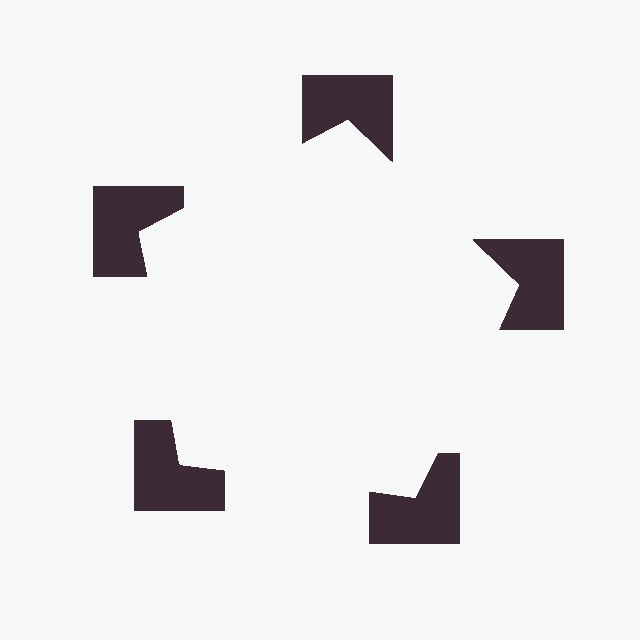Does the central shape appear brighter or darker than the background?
It typically appears slightly brighter than the background, even though no actual brightness change is drawn.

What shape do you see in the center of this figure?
An illusory pentagon — its edges are inferred from the aligned wedge cuts in the notched squares, not physically drawn.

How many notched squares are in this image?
There are 5 — one at each vertex of the illusory pentagon.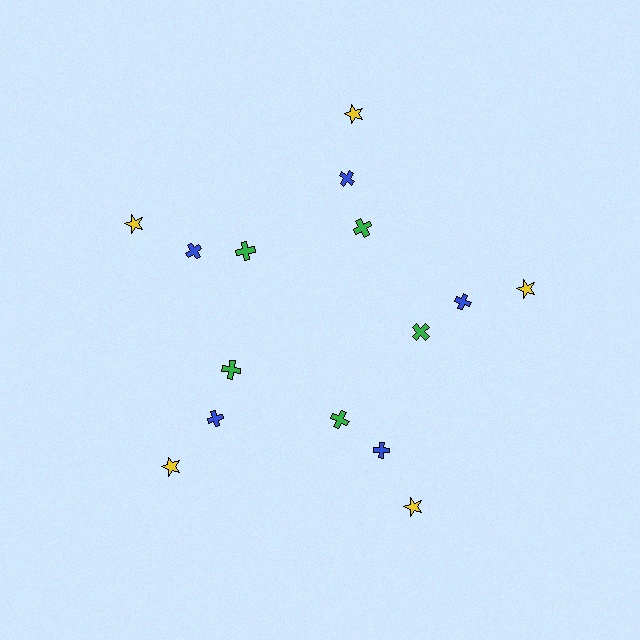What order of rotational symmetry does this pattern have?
This pattern has 5-fold rotational symmetry.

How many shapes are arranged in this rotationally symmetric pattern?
There are 15 shapes, arranged in 5 groups of 3.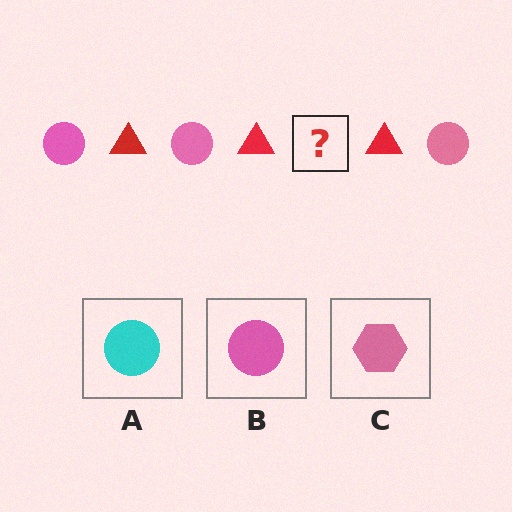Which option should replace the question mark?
Option B.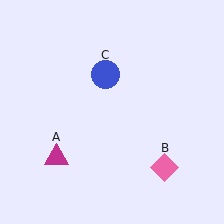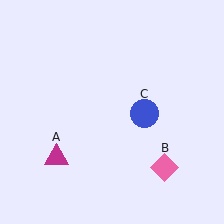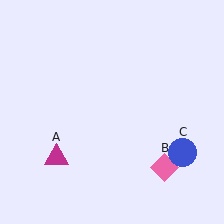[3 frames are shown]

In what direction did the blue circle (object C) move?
The blue circle (object C) moved down and to the right.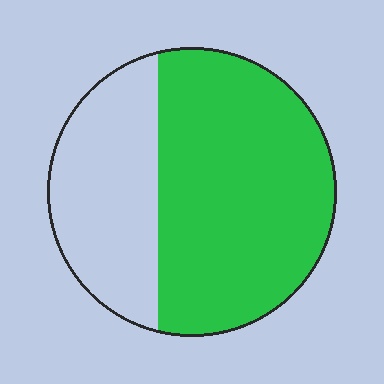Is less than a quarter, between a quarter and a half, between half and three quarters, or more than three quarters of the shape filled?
Between half and three quarters.